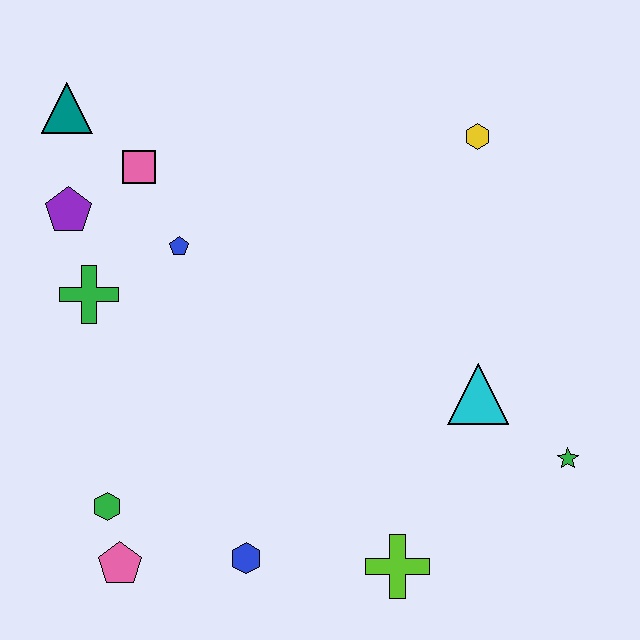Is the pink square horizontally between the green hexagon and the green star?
Yes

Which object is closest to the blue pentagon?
The pink square is closest to the blue pentagon.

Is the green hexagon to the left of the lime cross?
Yes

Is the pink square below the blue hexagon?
No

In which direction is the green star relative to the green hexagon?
The green star is to the right of the green hexagon.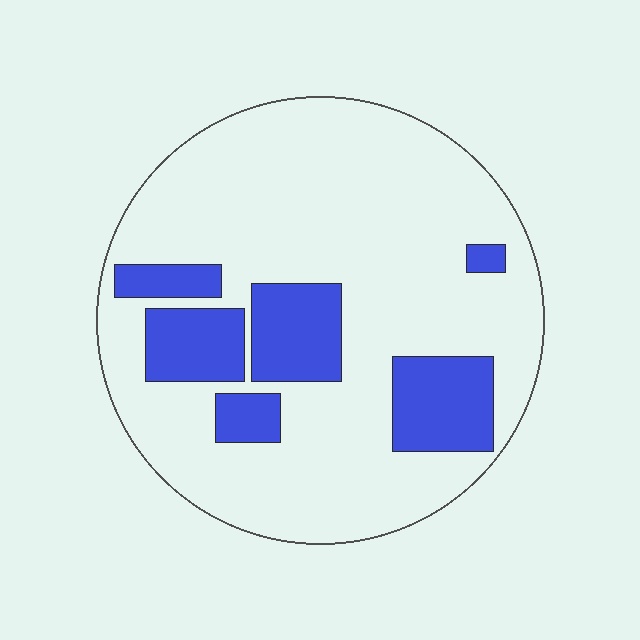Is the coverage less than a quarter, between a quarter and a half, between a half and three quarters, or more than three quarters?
Less than a quarter.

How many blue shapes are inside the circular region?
6.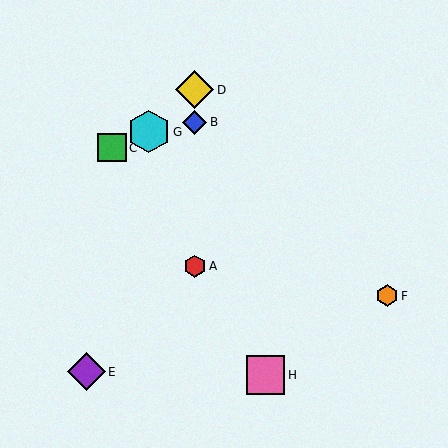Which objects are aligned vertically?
Objects A, B, D are aligned vertically.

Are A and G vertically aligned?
No, A is at x≈195 and G is at x≈149.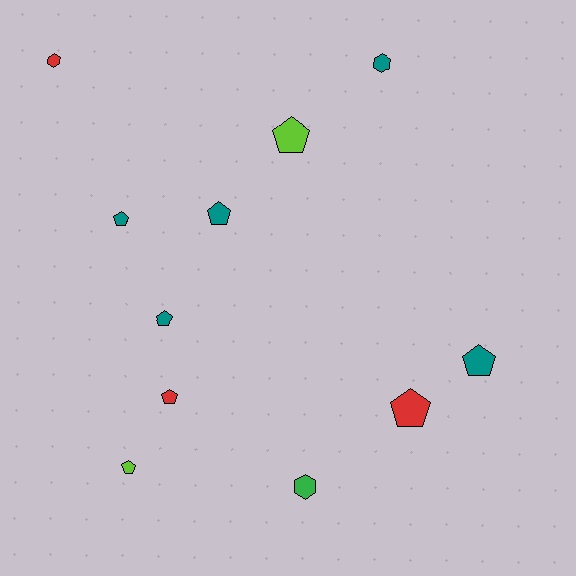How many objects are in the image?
There are 11 objects.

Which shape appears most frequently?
Pentagon, with 8 objects.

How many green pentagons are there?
There are no green pentagons.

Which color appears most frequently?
Teal, with 5 objects.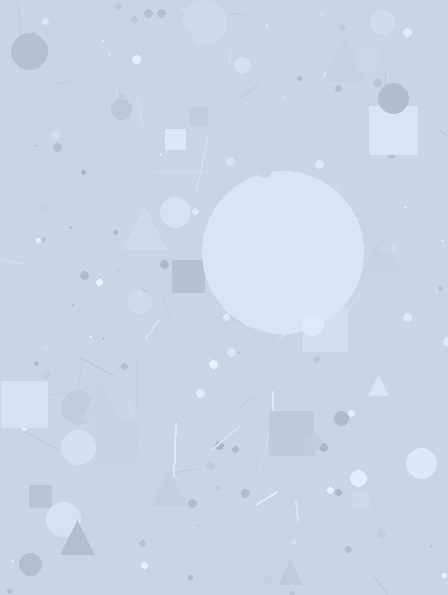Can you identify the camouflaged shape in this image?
The camouflaged shape is a circle.